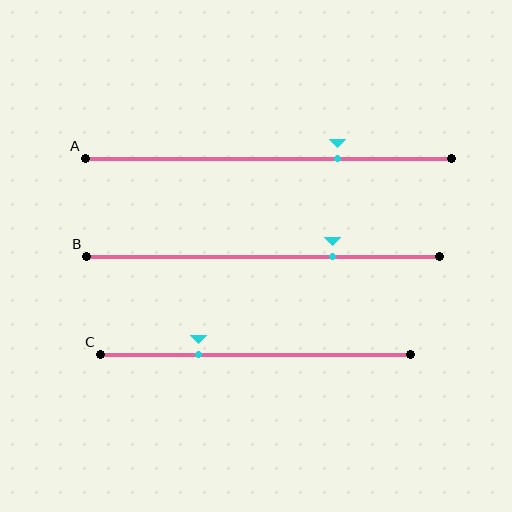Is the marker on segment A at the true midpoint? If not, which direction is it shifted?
No, the marker on segment A is shifted to the right by about 19% of the segment length.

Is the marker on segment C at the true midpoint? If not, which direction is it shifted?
No, the marker on segment C is shifted to the left by about 18% of the segment length.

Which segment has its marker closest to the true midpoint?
Segment C has its marker closest to the true midpoint.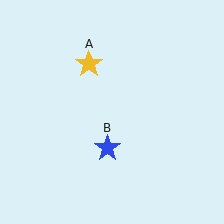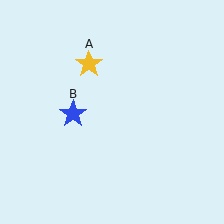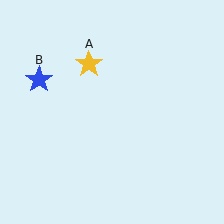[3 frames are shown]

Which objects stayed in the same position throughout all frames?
Yellow star (object A) remained stationary.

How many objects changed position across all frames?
1 object changed position: blue star (object B).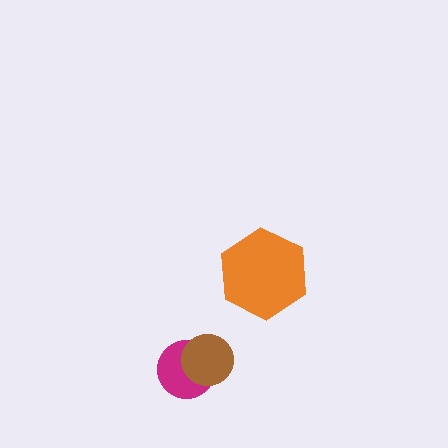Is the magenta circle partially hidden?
Yes, it is partially covered by another shape.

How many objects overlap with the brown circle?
1 object overlaps with the brown circle.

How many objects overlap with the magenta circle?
1 object overlaps with the magenta circle.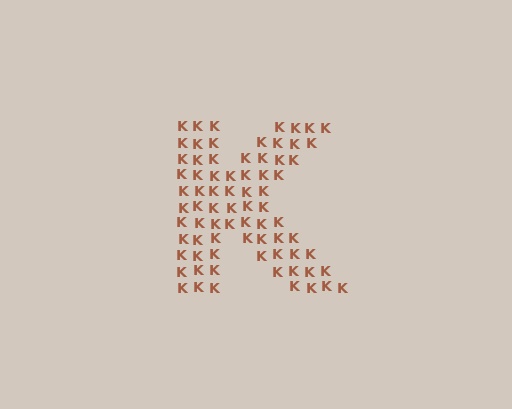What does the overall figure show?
The overall figure shows the letter K.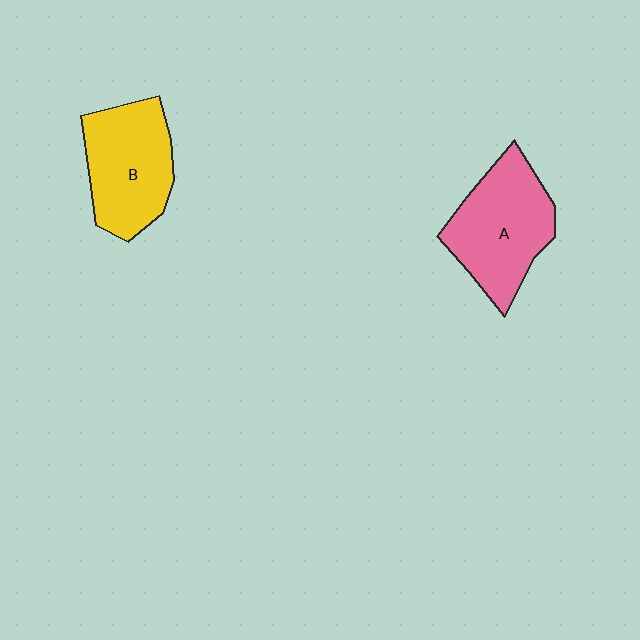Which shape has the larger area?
Shape A (pink).